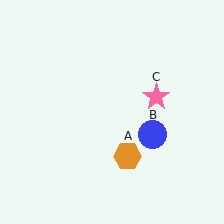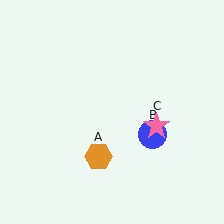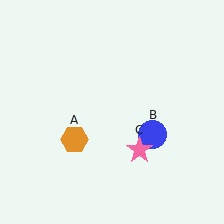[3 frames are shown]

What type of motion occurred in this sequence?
The orange hexagon (object A), pink star (object C) rotated clockwise around the center of the scene.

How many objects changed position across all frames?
2 objects changed position: orange hexagon (object A), pink star (object C).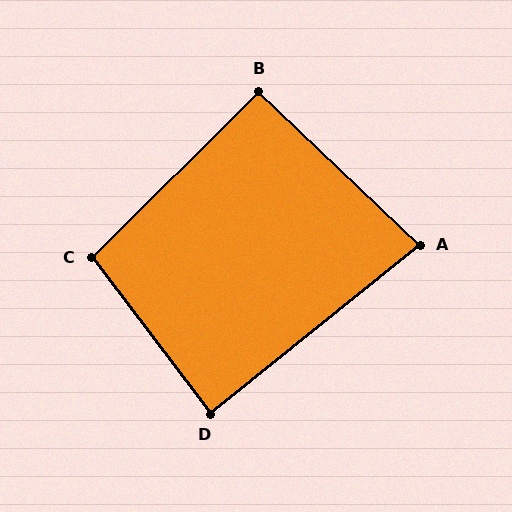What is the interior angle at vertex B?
Approximately 91 degrees (approximately right).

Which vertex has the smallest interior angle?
A, at approximately 82 degrees.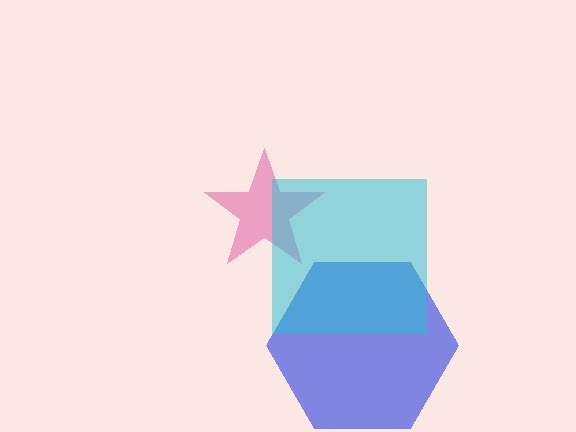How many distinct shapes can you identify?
There are 3 distinct shapes: a blue hexagon, a magenta star, a cyan square.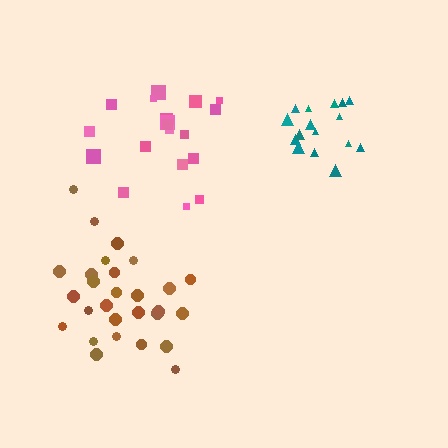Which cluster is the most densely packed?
Teal.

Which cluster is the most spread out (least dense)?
Pink.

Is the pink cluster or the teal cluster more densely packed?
Teal.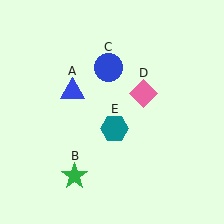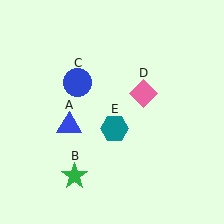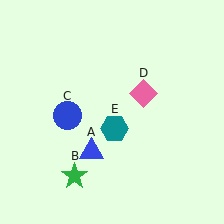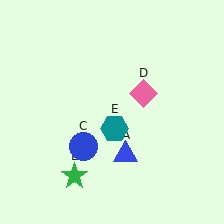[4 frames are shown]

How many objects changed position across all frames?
2 objects changed position: blue triangle (object A), blue circle (object C).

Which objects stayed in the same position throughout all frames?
Green star (object B) and pink diamond (object D) and teal hexagon (object E) remained stationary.